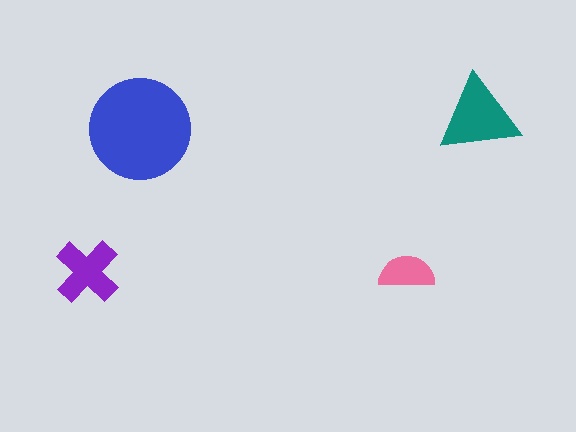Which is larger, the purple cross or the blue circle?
The blue circle.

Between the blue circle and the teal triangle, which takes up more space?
The blue circle.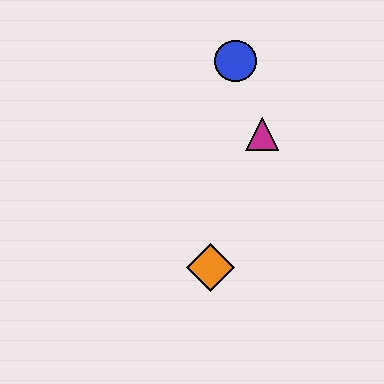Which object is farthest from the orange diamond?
The blue circle is farthest from the orange diamond.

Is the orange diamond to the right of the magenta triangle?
No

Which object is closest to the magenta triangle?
The blue circle is closest to the magenta triangle.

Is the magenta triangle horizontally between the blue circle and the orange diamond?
No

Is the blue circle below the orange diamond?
No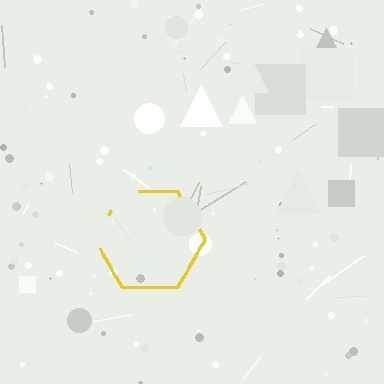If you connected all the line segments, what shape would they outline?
They would outline a hexagon.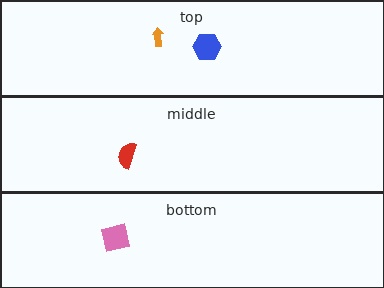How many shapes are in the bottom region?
1.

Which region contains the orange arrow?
The top region.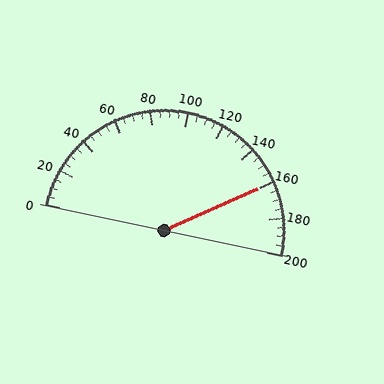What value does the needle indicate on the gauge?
The needle indicates approximately 160.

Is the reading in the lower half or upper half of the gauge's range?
The reading is in the upper half of the range (0 to 200).